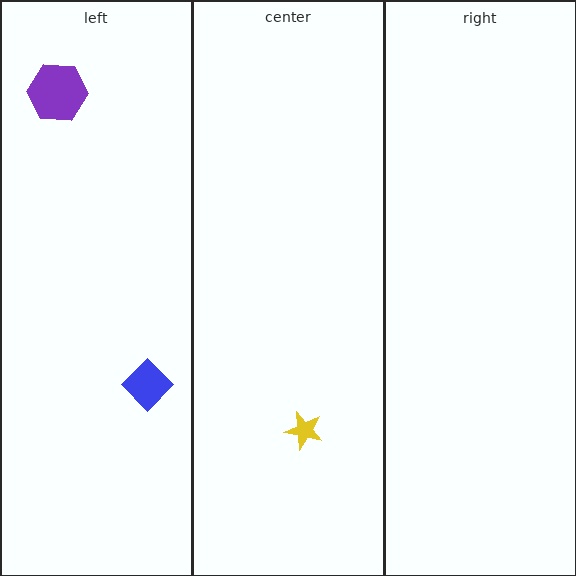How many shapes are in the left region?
2.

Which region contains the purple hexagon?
The left region.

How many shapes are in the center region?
1.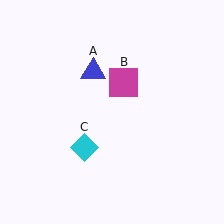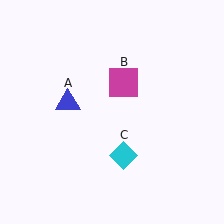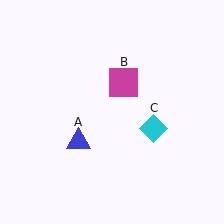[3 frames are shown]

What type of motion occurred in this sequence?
The blue triangle (object A), cyan diamond (object C) rotated counterclockwise around the center of the scene.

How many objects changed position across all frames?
2 objects changed position: blue triangle (object A), cyan diamond (object C).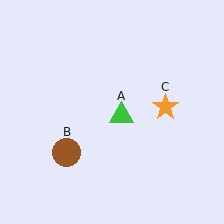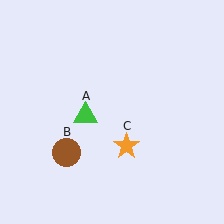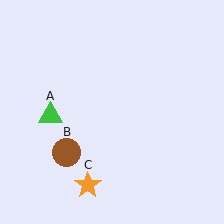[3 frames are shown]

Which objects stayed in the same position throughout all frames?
Brown circle (object B) remained stationary.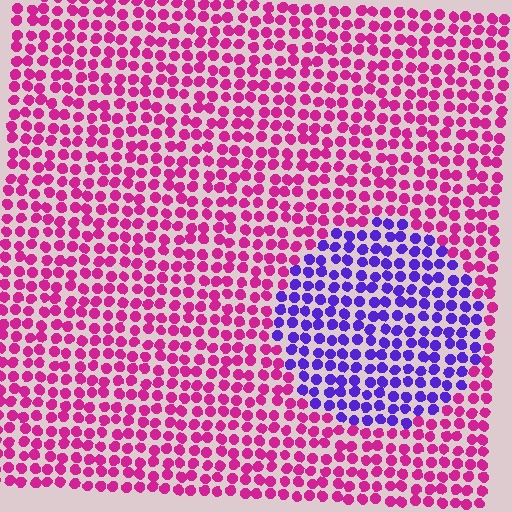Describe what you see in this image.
The image is filled with small magenta elements in a uniform arrangement. A circle-shaped region is visible where the elements are tinted to a slightly different hue, forming a subtle color boundary.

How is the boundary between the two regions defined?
The boundary is defined purely by a slight shift in hue (about 63 degrees). Spacing, size, and orientation are identical on both sides.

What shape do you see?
I see a circle.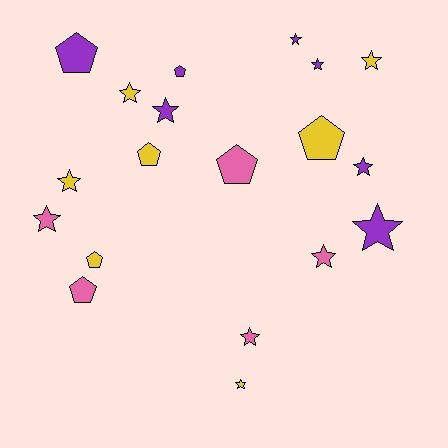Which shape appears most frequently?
Star, with 12 objects.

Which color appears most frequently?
Purple, with 7 objects.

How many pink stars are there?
There are 3 pink stars.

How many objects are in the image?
There are 19 objects.